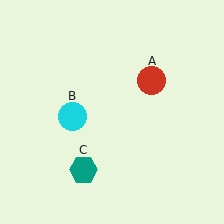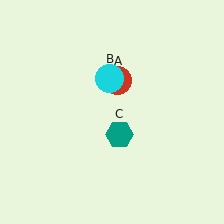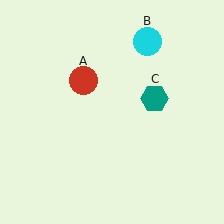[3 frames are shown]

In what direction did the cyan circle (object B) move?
The cyan circle (object B) moved up and to the right.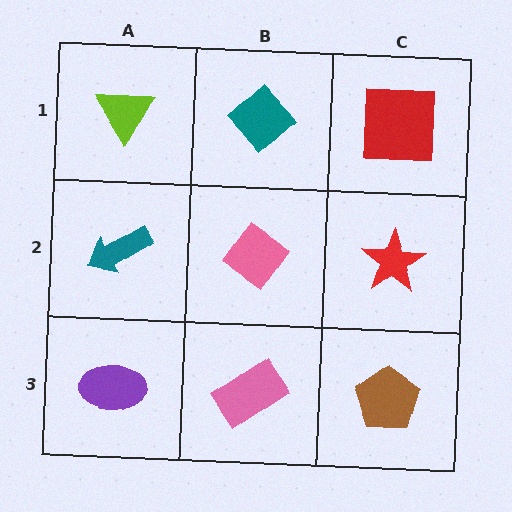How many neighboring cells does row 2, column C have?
3.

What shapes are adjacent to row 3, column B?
A pink diamond (row 2, column B), a purple ellipse (row 3, column A), a brown pentagon (row 3, column C).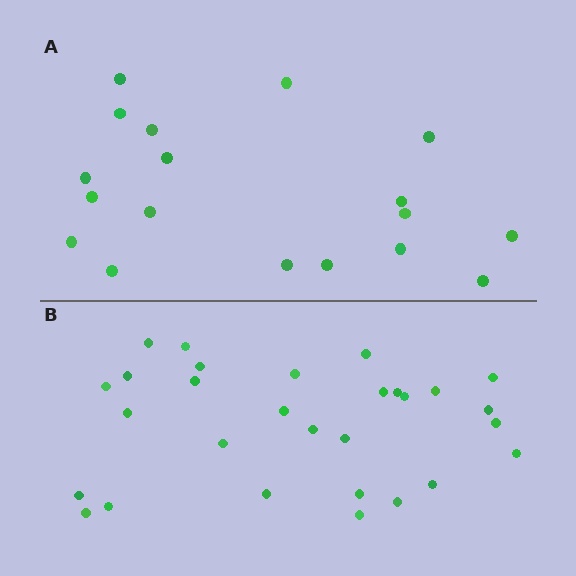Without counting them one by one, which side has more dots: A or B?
Region B (the bottom region) has more dots.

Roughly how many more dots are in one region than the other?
Region B has roughly 12 or so more dots than region A.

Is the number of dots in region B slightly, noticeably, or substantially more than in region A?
Region B has substantially more. The ratio is roughly 1.6 to 1.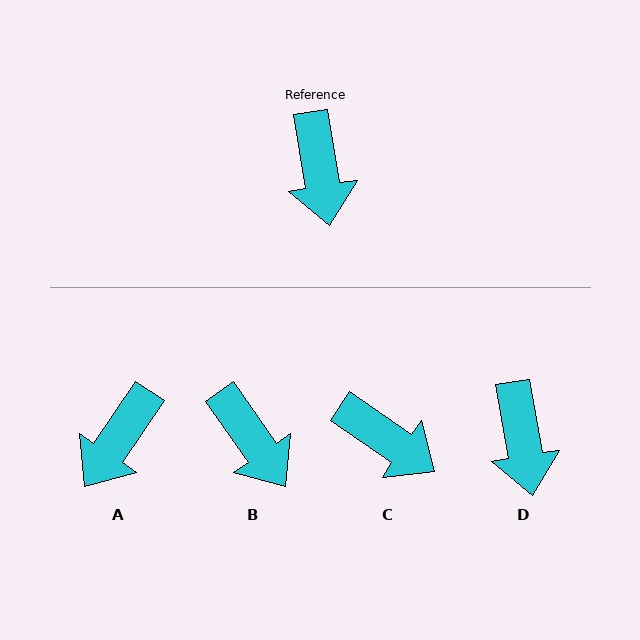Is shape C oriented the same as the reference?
No, it is off by about 46 degrees.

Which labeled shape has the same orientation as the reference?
D.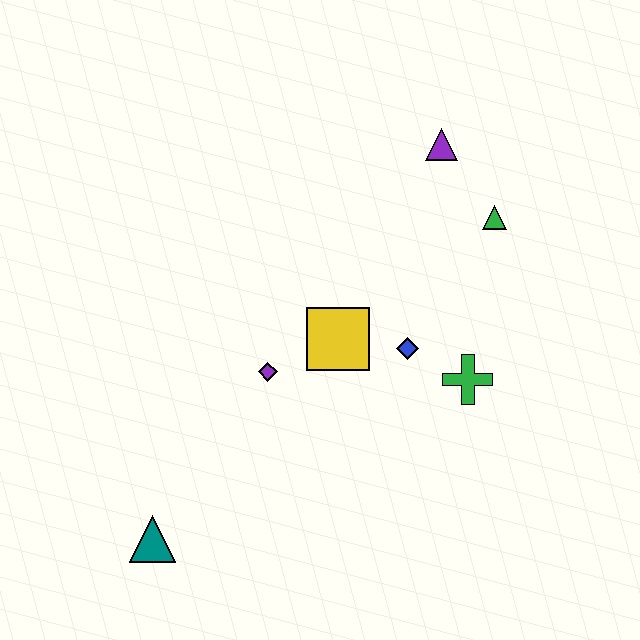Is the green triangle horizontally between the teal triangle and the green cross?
No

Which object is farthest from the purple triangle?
The teal triangle is farthest from the purple triangle.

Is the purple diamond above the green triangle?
No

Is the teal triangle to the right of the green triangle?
No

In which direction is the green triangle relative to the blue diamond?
The green triangle is above the blue diamond.